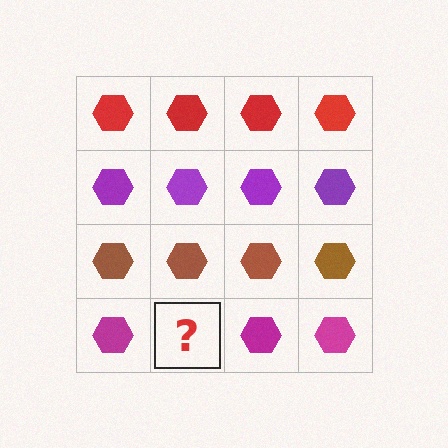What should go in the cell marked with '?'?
The missing cell should contain a magenta hexagon.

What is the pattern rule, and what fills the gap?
The rule is that each row has a consistent color. The gap should be filled with a magenta hexagon.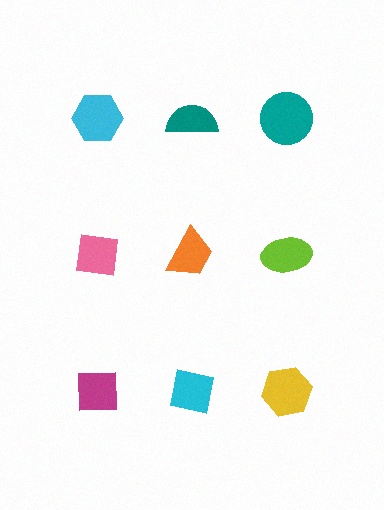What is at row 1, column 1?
A cyan hexagon.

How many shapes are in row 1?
3 shapes.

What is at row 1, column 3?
A teal circle.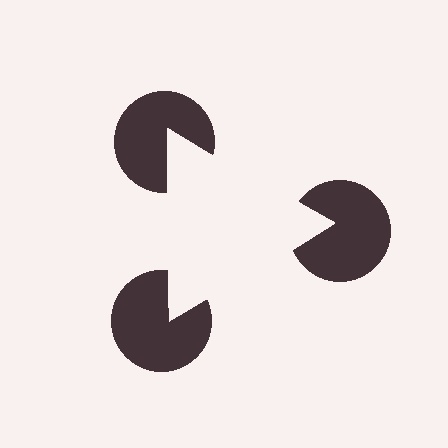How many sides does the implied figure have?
3 sides.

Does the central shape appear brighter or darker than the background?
It typically appears slightly brighter than the background, even though no actual brightness change is drawn.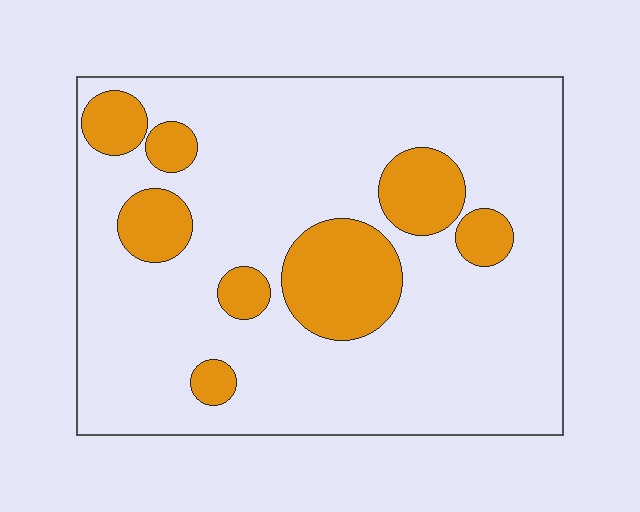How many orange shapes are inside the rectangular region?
8.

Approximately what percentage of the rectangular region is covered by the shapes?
Approximately 20%.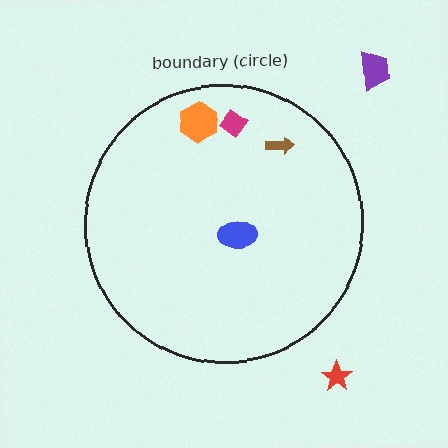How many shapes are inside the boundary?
4 inside, 2 outside.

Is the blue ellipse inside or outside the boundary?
Inside.